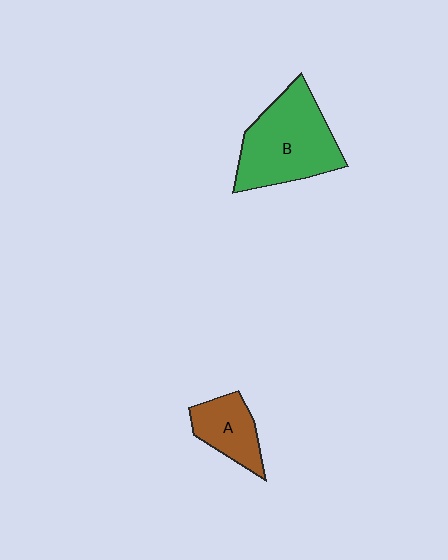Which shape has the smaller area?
Shape A (brown).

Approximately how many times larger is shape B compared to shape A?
Approximately 2.0 times.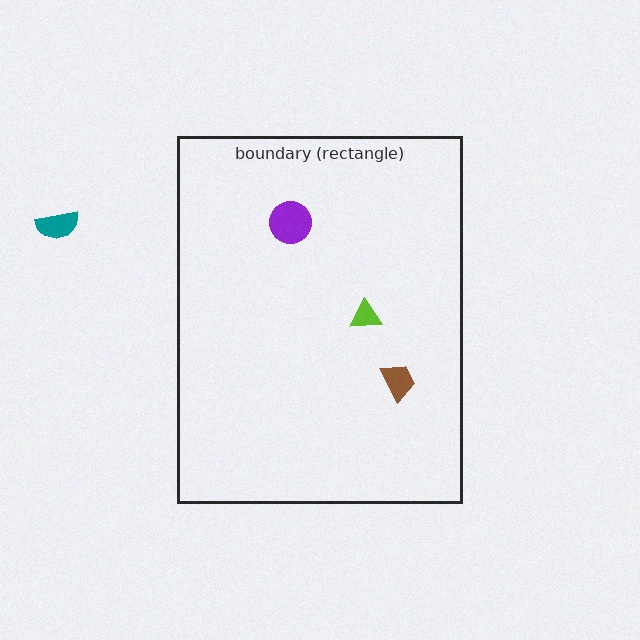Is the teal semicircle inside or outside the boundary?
Outside.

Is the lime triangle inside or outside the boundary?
Inside.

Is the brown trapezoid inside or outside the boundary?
Inside.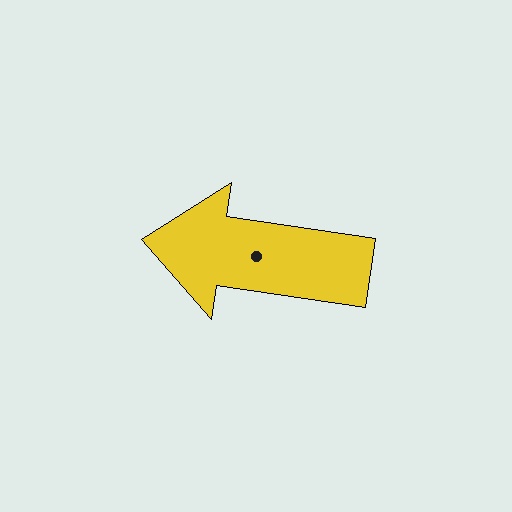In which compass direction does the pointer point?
West.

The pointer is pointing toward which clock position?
Roughly 9 o'clock.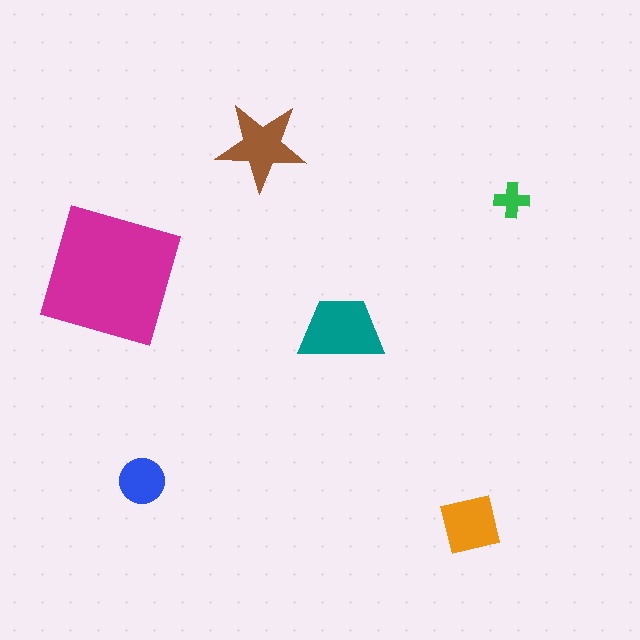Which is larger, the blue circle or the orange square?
The orange square.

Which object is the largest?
The magenta square.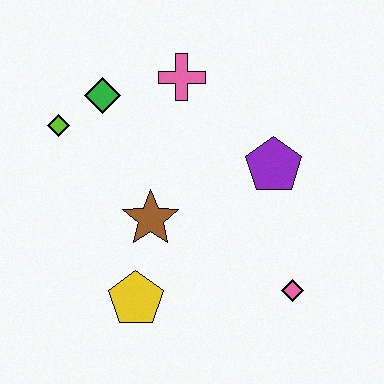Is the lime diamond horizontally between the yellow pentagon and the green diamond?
No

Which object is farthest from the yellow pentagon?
The pink cross is farthest from the yellow pentagon.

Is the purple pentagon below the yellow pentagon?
No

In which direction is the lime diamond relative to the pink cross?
The lime diamond is to the left of the pink cross.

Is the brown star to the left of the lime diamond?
No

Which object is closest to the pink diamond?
The purple pentagon is closest to the pink diamond.